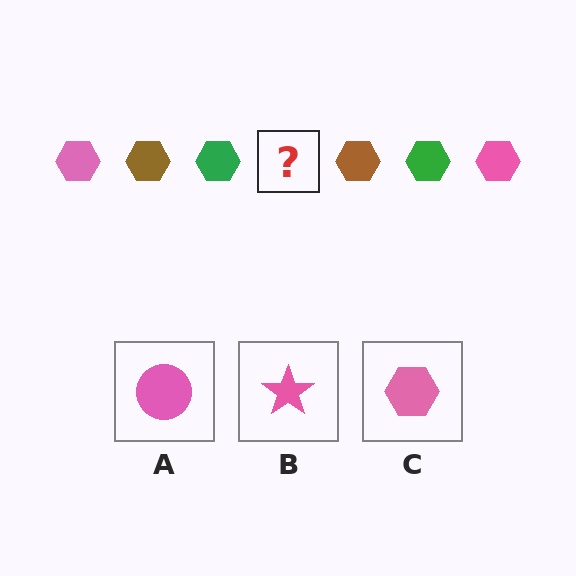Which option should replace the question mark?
Option C.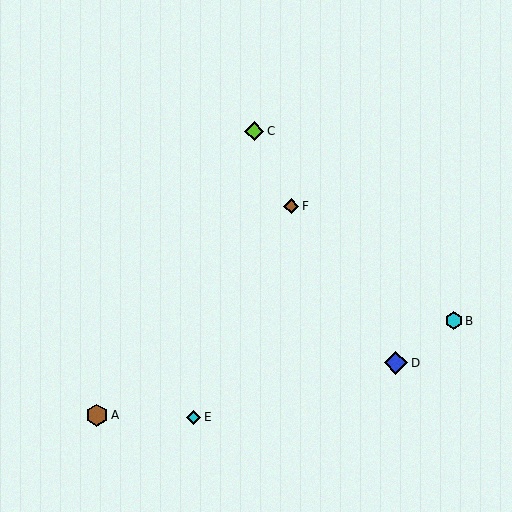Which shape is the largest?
The blue diamond (labeled D) is the largest.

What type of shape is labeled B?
Shape B is a cyan hexagon.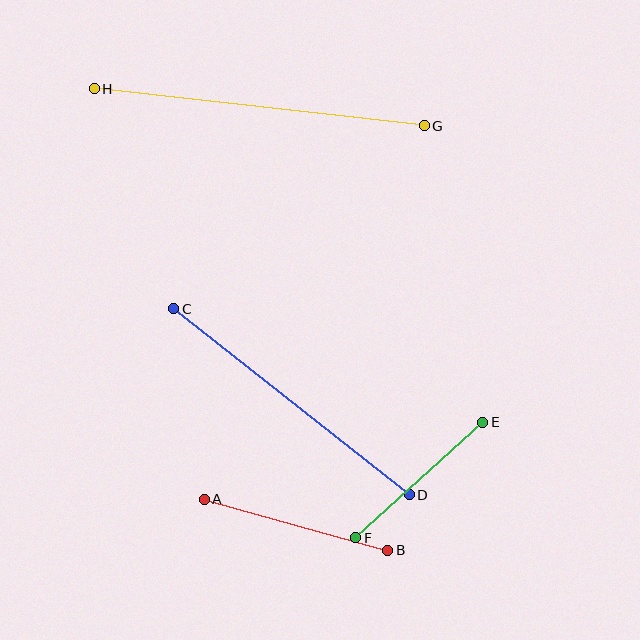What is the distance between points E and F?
The distance is approximately 171 pixels.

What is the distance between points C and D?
The distance is approximately 300 pixels.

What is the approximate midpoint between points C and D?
The midpoint is at approximately (292, 402) pixels.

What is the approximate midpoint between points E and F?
The midpoint is at approximately (419, 480) pixels.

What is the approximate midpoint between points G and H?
The midpoint is at approximately (259, 107) pixels.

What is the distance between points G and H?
The distance is approximately 332 pixels.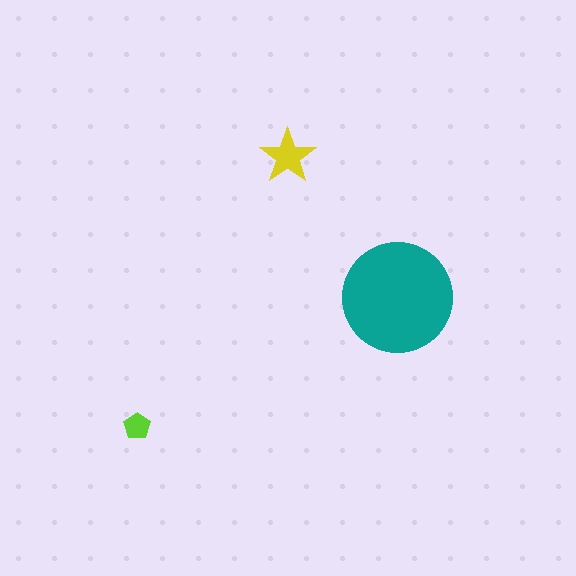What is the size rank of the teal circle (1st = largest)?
1st.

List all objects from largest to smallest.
The teal circle, the yellow star, the lime pentagon.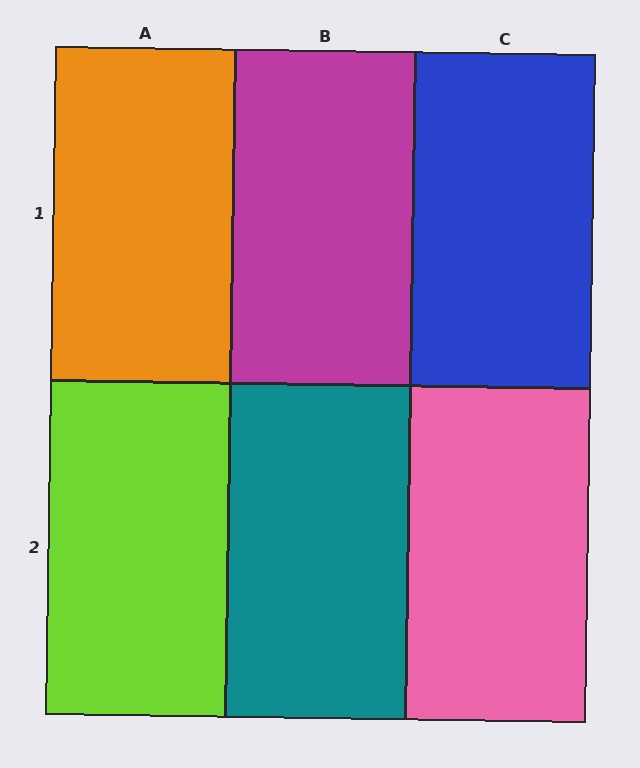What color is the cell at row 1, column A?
Orange.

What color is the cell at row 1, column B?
Magenta.